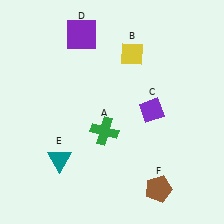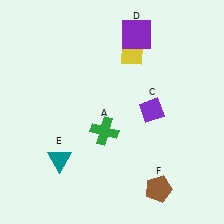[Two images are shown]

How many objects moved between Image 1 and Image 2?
1 object moved between the two images.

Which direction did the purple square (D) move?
The purple square (D) moved right.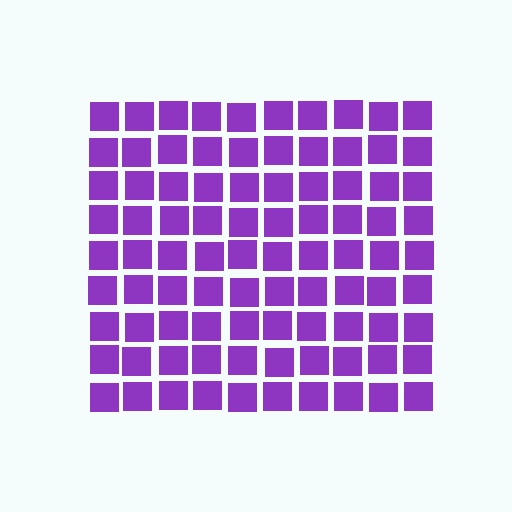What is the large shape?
The large shape is a square.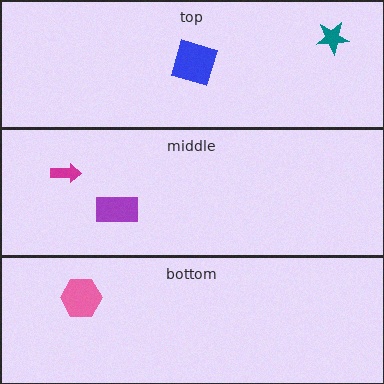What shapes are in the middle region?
The magenta arrow, the purple rectangle.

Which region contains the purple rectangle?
The middle region.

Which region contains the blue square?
The top region.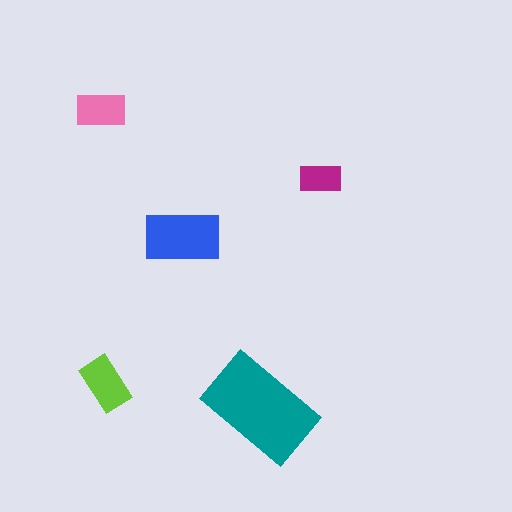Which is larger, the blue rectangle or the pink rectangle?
The blue one.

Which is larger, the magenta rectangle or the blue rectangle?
The blue one.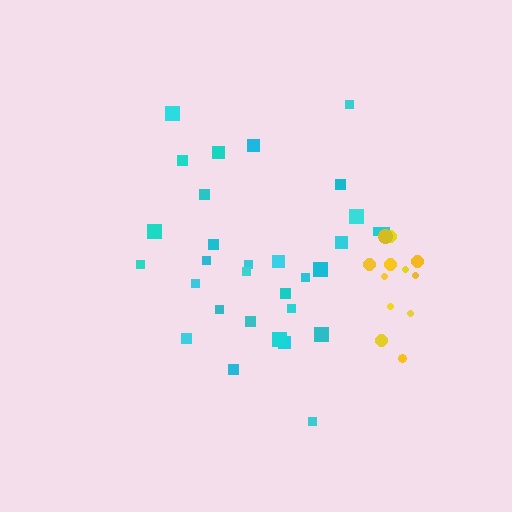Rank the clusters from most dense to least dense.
yellow, cyan.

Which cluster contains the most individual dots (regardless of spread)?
Cyan (31).